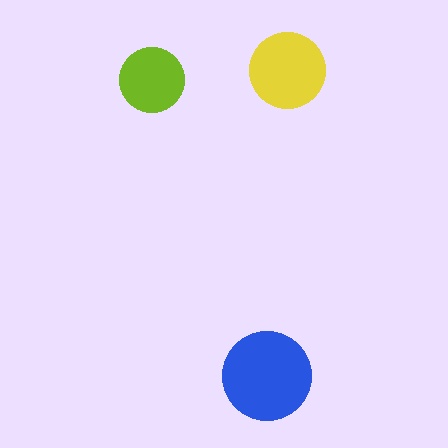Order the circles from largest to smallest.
the blue one, the yellow one, the lime one.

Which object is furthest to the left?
The lime circle is leftmost.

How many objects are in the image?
There are 3 objects in the image.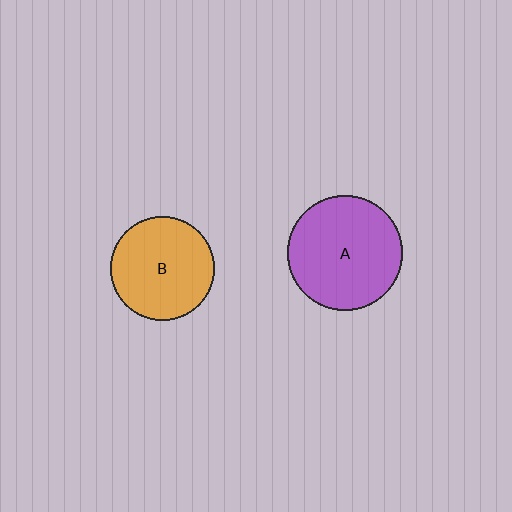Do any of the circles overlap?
No, none of the circles overlap.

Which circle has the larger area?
Circle A (purple).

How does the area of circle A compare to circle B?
Approximately 1.2 times.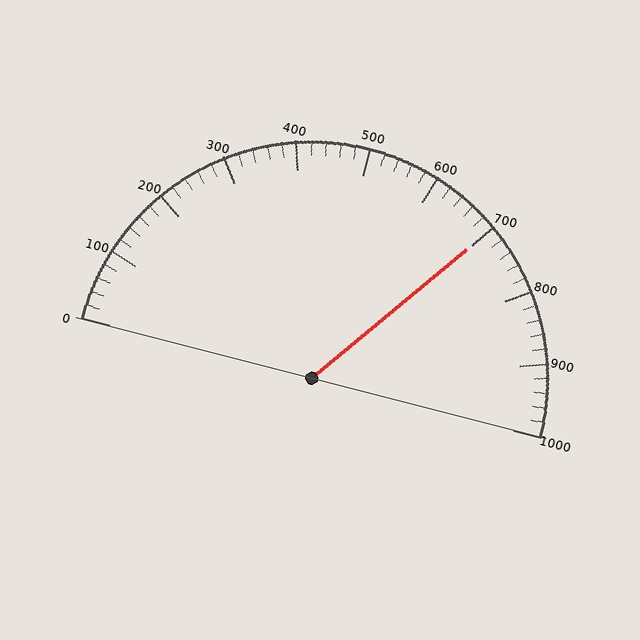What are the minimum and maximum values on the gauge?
The gauge ranges from 0 to 1000.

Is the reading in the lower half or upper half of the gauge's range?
The reading is in the upper half of the range (0 to 1000).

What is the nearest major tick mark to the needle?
The nearest major tick mark is 700.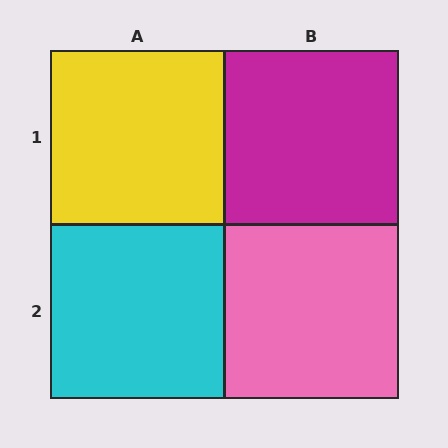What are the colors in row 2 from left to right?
Cyan, pink.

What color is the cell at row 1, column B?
Magenta.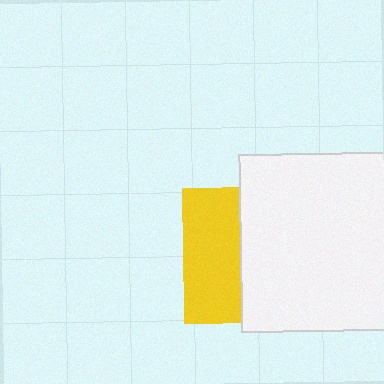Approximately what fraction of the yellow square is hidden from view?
Roughly 57% of the yellow square is hidden behind the white square.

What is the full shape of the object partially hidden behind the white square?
The partially hidden object is a yellow square.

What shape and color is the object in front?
The object in front is a white square.